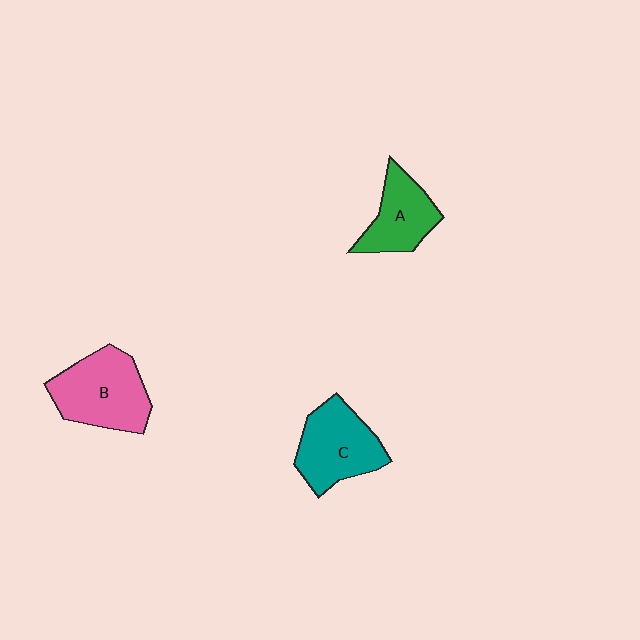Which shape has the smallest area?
Shape A (green).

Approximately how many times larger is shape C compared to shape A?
Approximately 1.3 times.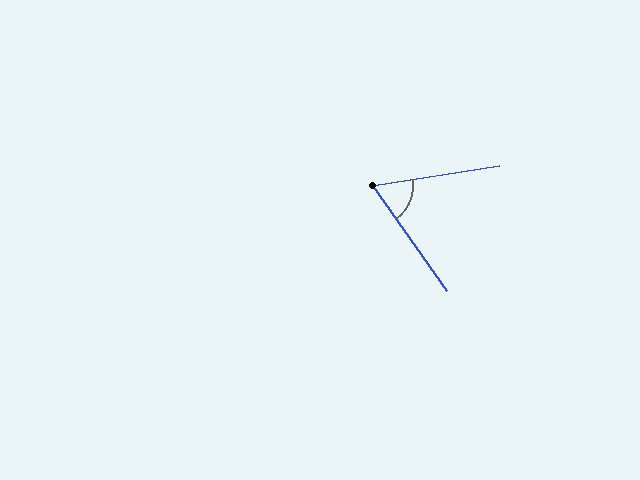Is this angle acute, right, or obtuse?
It is acute.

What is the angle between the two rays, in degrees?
Approximately 63 degrees.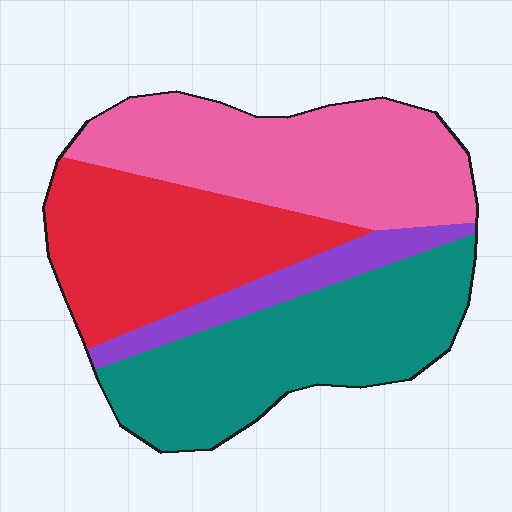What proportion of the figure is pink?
Pink takes up about one third (1/3) of the figure.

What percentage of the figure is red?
Red covers roughly 25% of the figure.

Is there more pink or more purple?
Pink.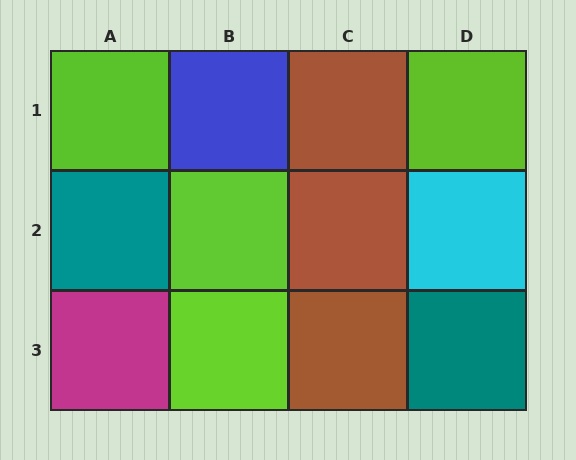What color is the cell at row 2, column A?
Teal.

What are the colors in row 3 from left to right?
Magenta, lime, brown, teal.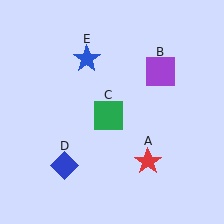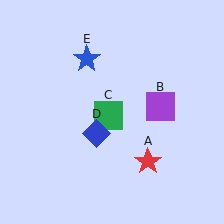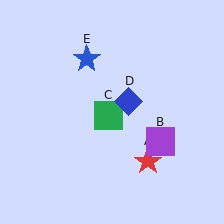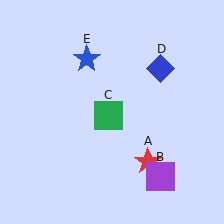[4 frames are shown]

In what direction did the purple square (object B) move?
The purple square (object B) moved down.